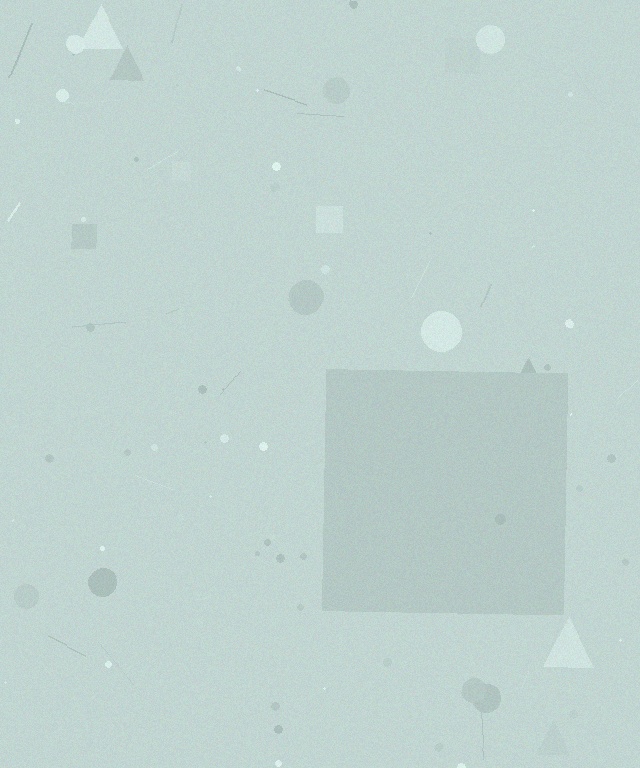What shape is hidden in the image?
A square is hidden in the image.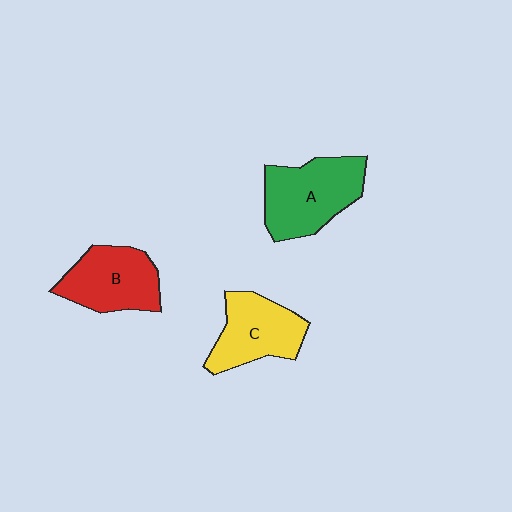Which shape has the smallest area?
Shape C (yellow).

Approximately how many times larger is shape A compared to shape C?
Approximately 1.2 times.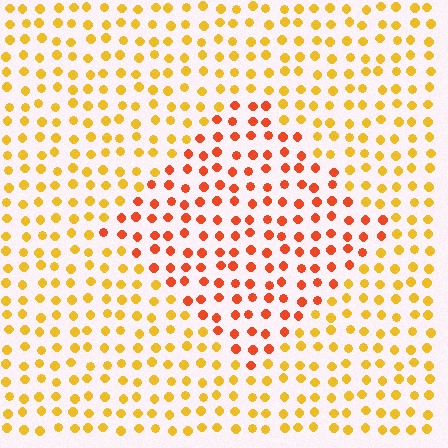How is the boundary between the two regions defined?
The boundary is defined purely by a slight shift in hue (about 36 degrees). Spacing, size, and orientation are identical on both sides.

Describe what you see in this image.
The image is filled with small yellow elements in a uniform arrangement. A diamond-shaped region is visible where the elements are tinted to a slightly different hue, forming a subtle color boundary.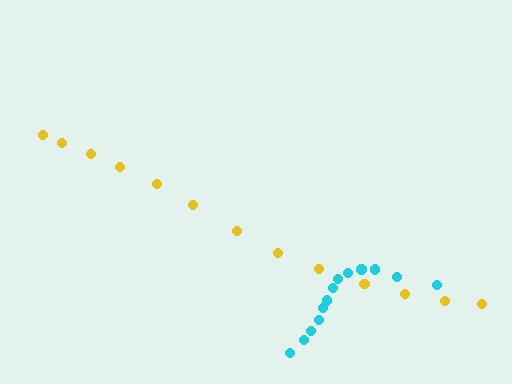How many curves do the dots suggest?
There are 2 distinct paths.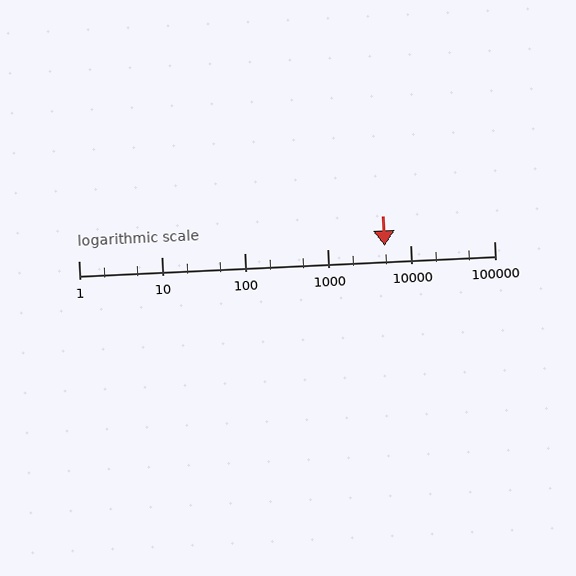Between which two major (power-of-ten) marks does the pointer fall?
The pointer is between 1000 and 10000.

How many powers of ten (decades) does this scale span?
The scale spans 5 decades, from 1 to 100000.